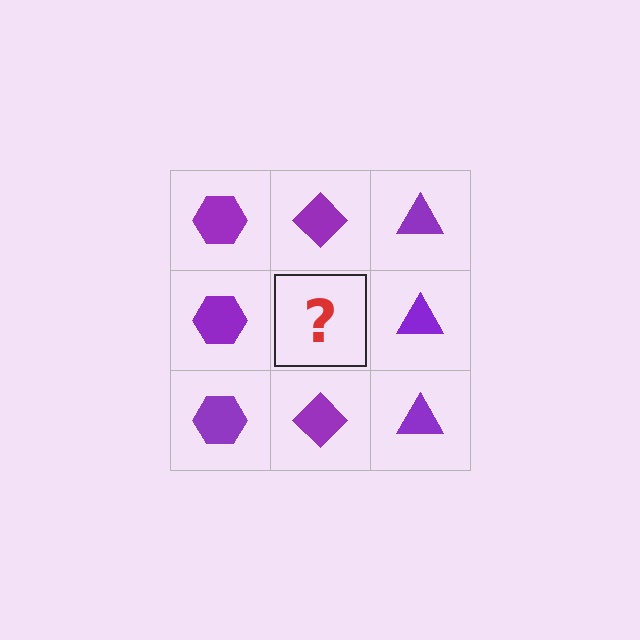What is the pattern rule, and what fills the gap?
The rule is that each column has a consistent shape. The gap should be filled with a purple diamond.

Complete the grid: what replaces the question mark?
The question mark should be replaced with a purple diamond.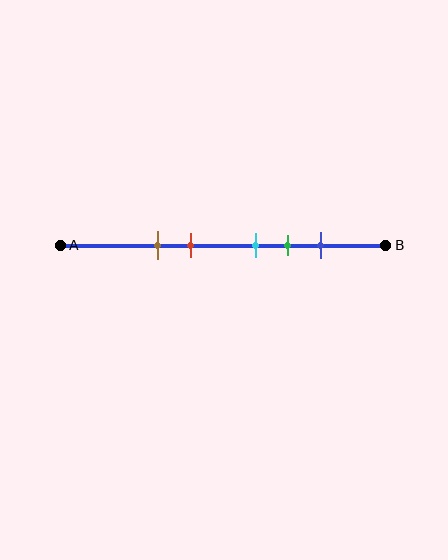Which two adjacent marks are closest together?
The cyan and green marks are the closest adjacent pair.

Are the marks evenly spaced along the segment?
No, the marks are not evenly spaced.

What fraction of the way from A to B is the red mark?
The red mark is approximately 40% (0.4) of the way from A to B.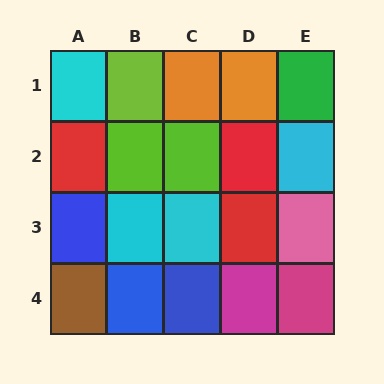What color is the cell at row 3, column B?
Cyan.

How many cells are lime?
3 cells are lime.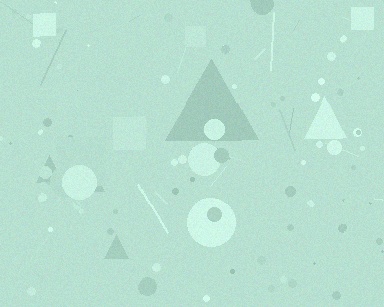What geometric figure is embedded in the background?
A triangle is embedded in the background.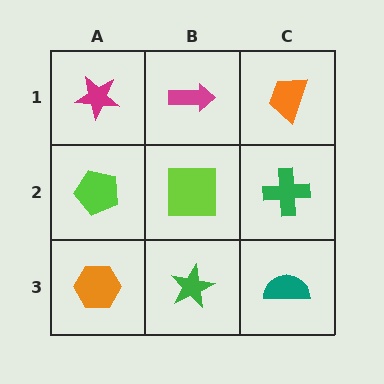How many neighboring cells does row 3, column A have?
2.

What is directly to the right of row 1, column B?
An orange trapezoid.